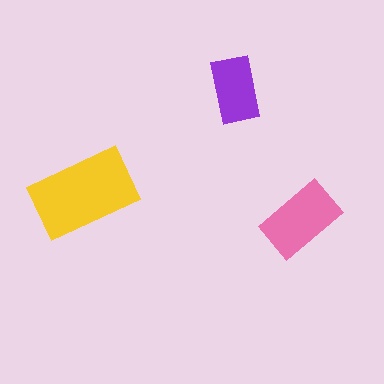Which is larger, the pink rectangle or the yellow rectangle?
The yellow one.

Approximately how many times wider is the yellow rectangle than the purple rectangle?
About 1.5 times wider.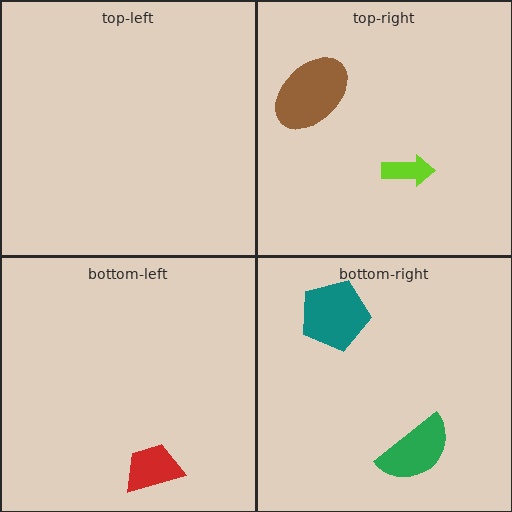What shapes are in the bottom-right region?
The teal pentagon, the green semicircle.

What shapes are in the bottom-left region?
The red trapezoid.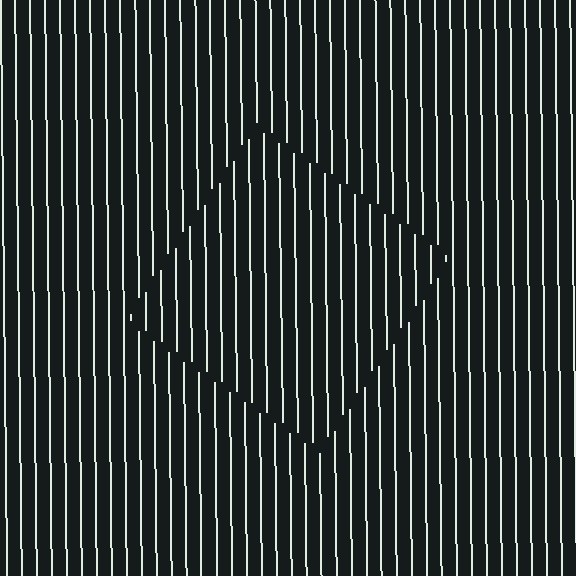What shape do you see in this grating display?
An illusory square. The interior of the shape contains the same grating, shifted by half a period — the contour is defined by the phase discontinuity where line-ends from the inner and outer gratings abut.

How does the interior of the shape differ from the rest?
The interior of the shape contains the same grating, shifted by half a period — the contour is defined by the phase discontinuity where line-ends from the inner and outer gratings abut.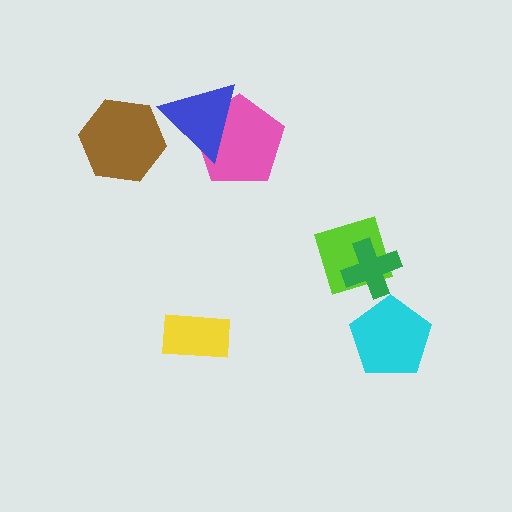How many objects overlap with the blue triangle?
1 object overlaps with the blue triangle.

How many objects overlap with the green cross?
1 object overlaps with the green cross.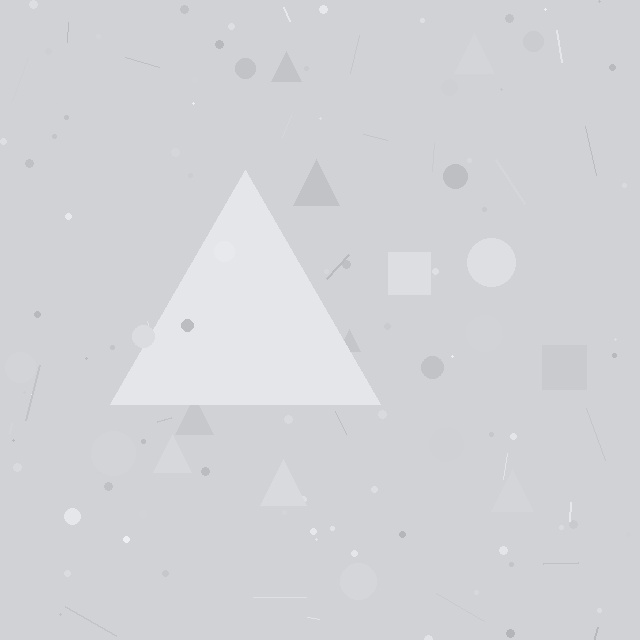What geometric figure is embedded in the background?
A triangle is embedded in the background.